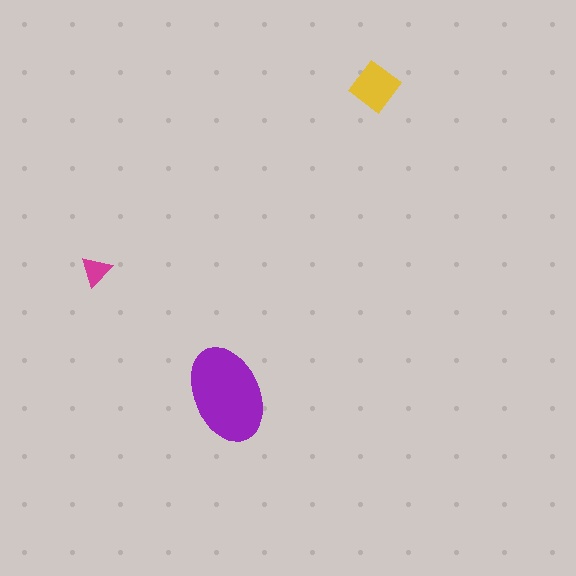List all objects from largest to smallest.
The purple ellipse, the yellow diamond, the magenta triangle.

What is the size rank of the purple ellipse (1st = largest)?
1st.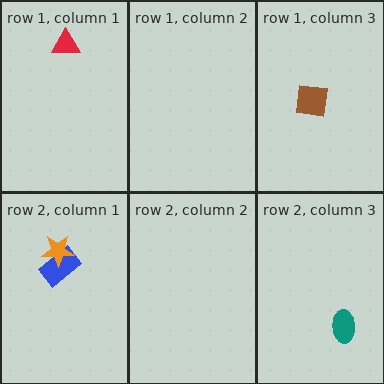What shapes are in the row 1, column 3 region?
The brown square.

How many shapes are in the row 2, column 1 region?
2.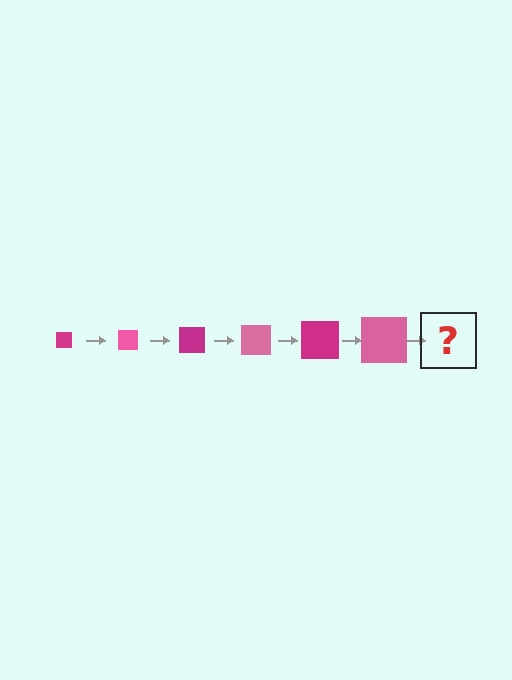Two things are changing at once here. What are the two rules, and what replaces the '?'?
The two rules are that the square grows larger each step and the color cycles through magenta and pink. The '?' should be a magenta square, larger than the previous one.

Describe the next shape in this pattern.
It should be a magenta square, larger than the previous one.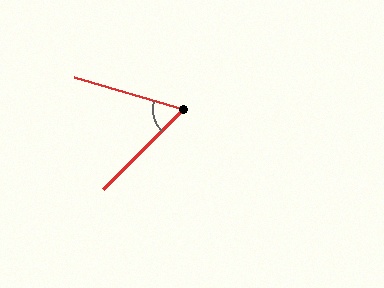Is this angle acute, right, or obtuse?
It is acute.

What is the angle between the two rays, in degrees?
Approximately 61 degrees.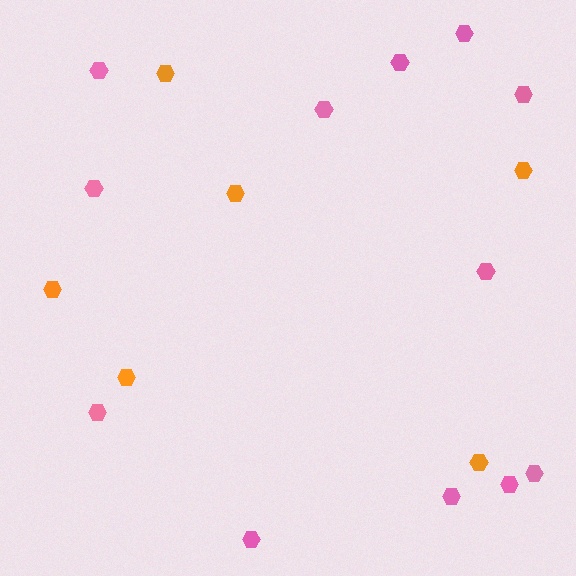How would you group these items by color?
There are 2 groups: one group of pink hexagons (12) and one group of orange hexagons (6).